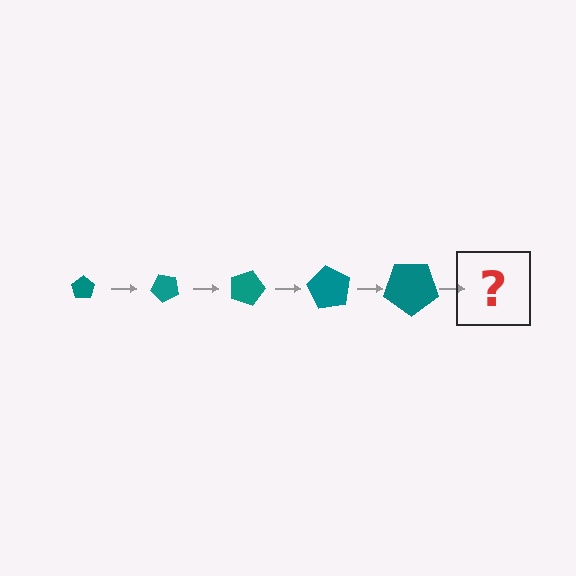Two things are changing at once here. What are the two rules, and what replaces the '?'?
The two rules are that the pentagon grows larger each step and it rotates 45 degrees each step. The '?' should be a pentagon, larger than the previous one and rotated 225 degrees from the start.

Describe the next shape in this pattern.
It should be a pentagon, larger than the previous one and rotated 225 degrees from the start.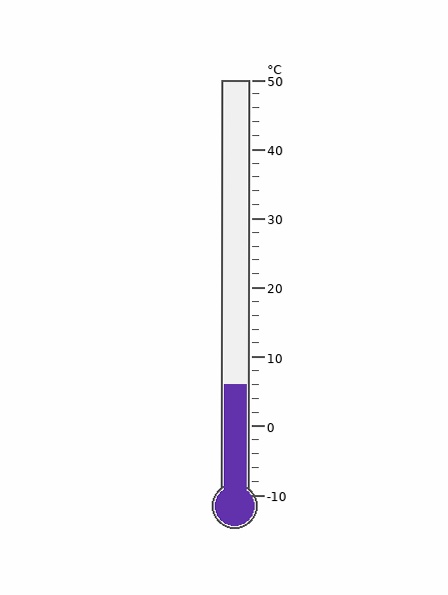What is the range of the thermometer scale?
The thermometer scale ranges from -10°C to 50°C.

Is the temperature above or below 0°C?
The temperature is above 0°C.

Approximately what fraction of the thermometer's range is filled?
The thermometer is filled to approximately 25% of its range.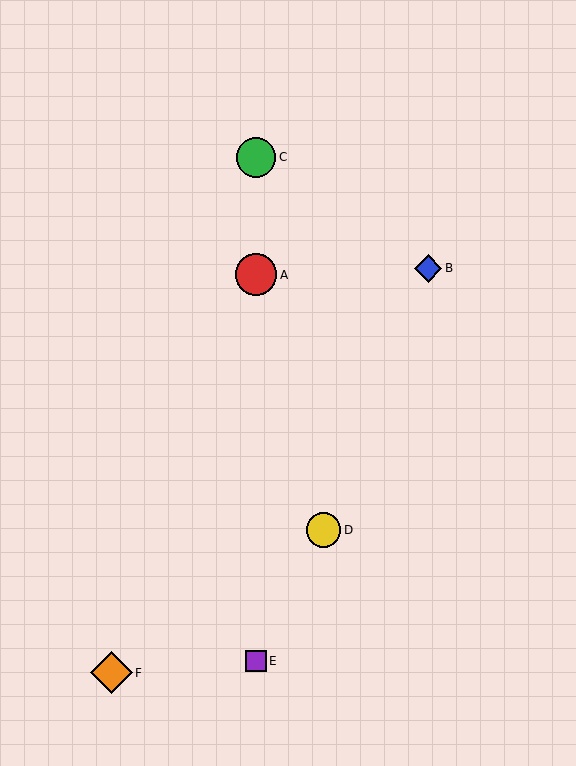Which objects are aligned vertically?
Objects A, C, E are aligned vertically.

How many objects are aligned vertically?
3 objects (A, C, E) are aligned vertically.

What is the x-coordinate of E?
Object E is at x≈256.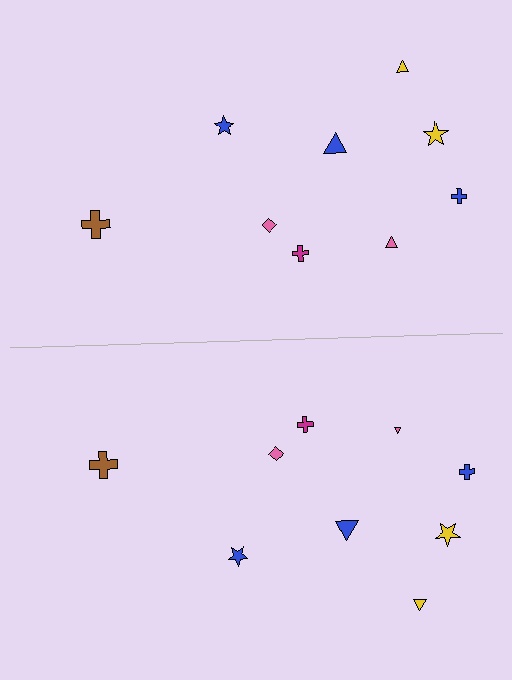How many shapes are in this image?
There are 18 shapes in this image.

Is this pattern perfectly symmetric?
No, the pattern is not perfectly symmetric. The pink triangle on the bottom side has a different size than its mirror counterpart.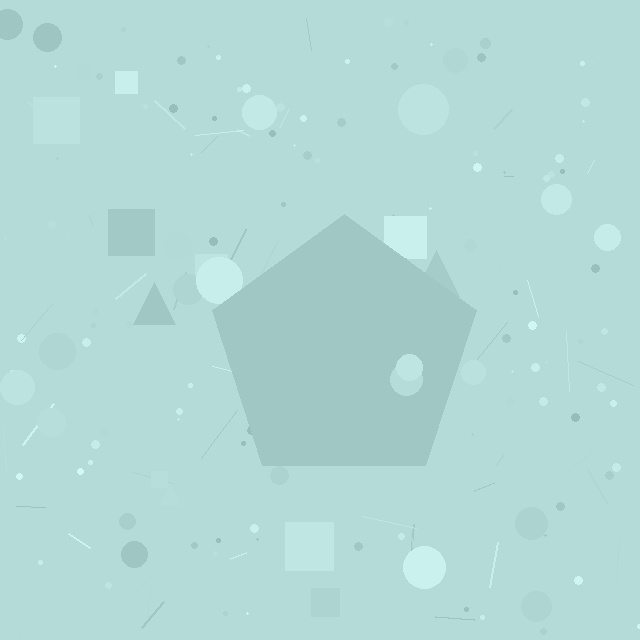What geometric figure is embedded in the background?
A pentagon is embedded in the background.